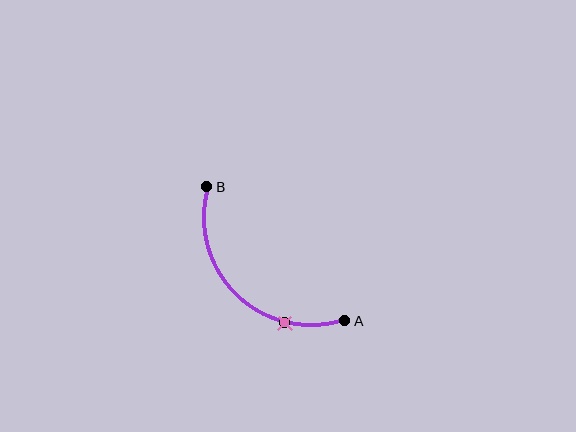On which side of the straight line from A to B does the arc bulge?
The arc bulges below and to the left of the straight line connecting A and B.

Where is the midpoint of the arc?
The arc midpoint is the point on the curve farthest from the straight line joining A and B. It sits below and to the left of that line.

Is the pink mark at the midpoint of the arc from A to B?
No. The pink mark lies on the arc but is closer to endpoint A. The arc midpoint would be at the point on the curve equidistant along the arc from both A and B.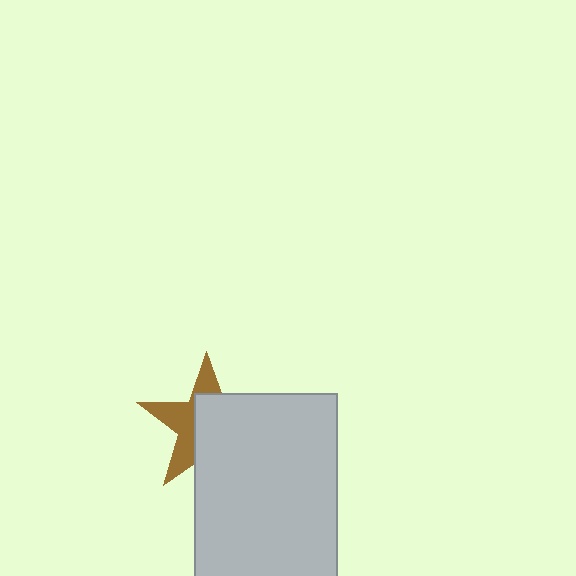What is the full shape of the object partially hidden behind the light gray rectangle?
The partially hidden object is a brown star.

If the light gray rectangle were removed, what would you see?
You would see the complete brown star.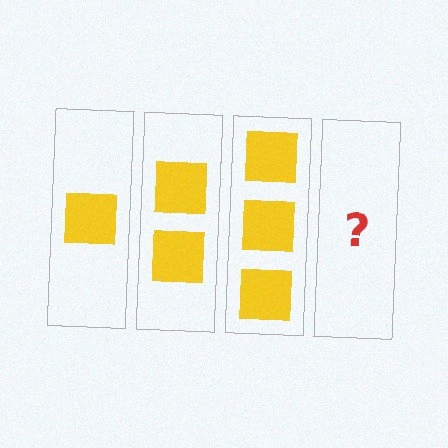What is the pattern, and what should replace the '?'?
The pattern is that each step adds one more square. The '?' should be 4 squares.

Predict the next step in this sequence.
The next step is 4 squares.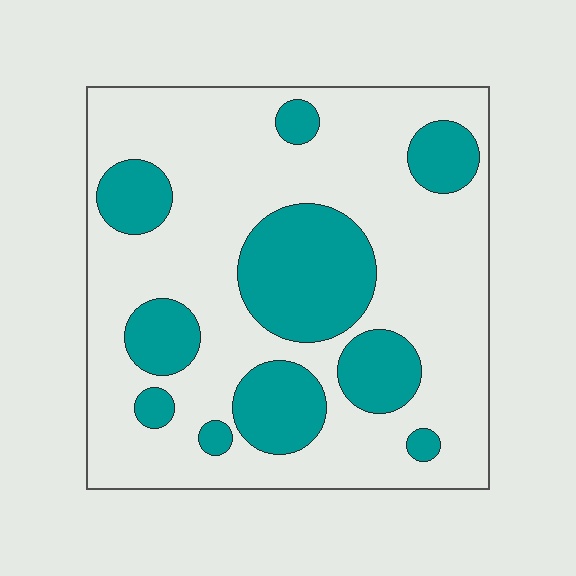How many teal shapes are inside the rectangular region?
10.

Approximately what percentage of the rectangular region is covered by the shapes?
Approximately 30%.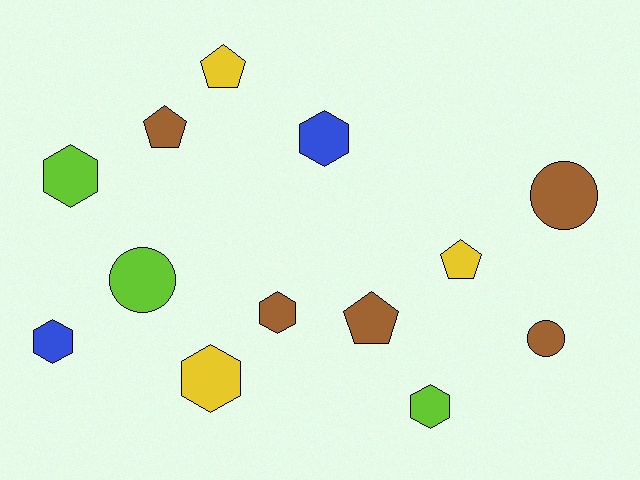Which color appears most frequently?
Brown, with 5 objects.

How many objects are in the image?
There are 13 objects.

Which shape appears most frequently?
Hexagon, with 6 objects.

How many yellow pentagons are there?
There are 2 yellow pentagons.